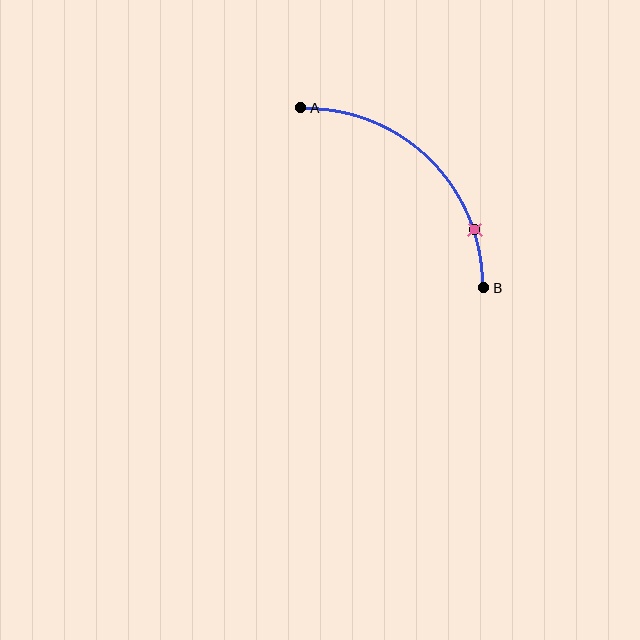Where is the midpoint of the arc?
The arc midpoint is the point on the curve farthest from the straight line joining A and B. It sits above and to the right of that line.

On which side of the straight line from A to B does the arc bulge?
The arc bulges above and to the right of the straight line connecting A and B.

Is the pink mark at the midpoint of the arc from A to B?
No. The pink mark lies on the arc but is closer to endpoint B. The arc midpoint would be at the point on the curve equidistant along the arc from both A and B.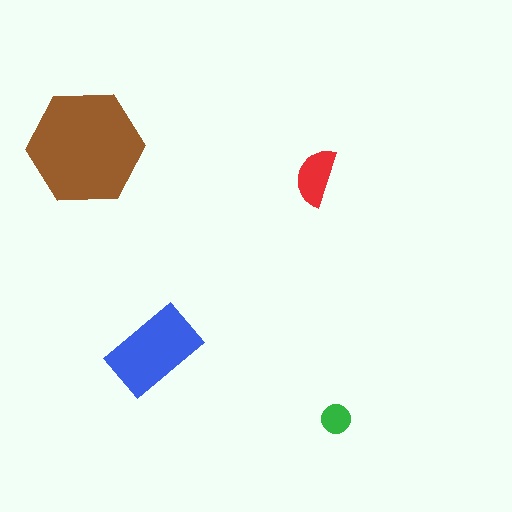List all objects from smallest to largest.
The green circle, the red semicircle, the blue rectangle, the brown hexagon.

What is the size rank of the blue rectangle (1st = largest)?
2nd.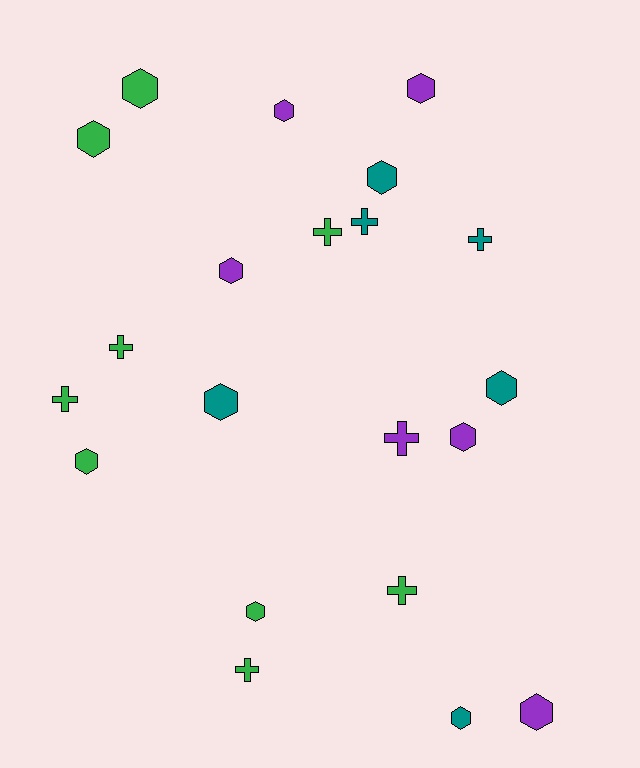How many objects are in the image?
There are 21 objects.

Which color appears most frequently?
Green, with 9 objects.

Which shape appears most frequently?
Hexagon, with 13 objects.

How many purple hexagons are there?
There are 5 purple hexagons.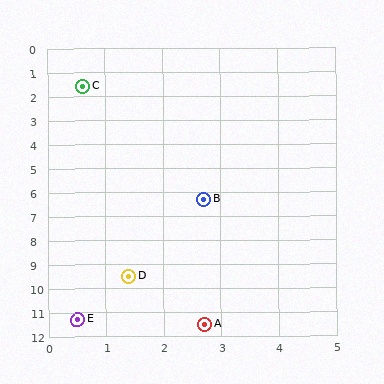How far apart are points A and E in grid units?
Points A and E are about 2.2 grid units apart.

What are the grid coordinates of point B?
Point B is at approximately (2.7, 6.3).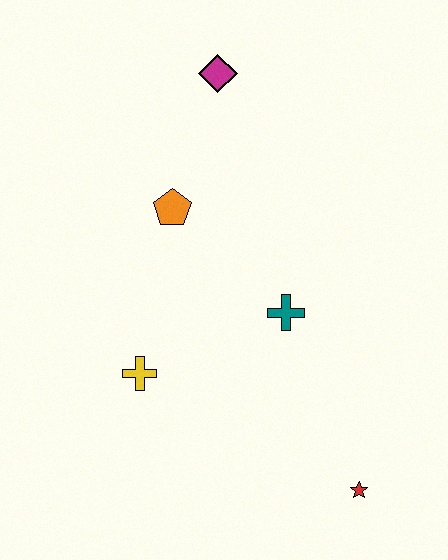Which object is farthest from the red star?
The magenta diamond is farthest from the red star.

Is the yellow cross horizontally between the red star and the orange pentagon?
No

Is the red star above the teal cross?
No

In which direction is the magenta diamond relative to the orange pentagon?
The magenta diamond is above the orange pentagon.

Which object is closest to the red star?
The teal cross is closest to the red star.